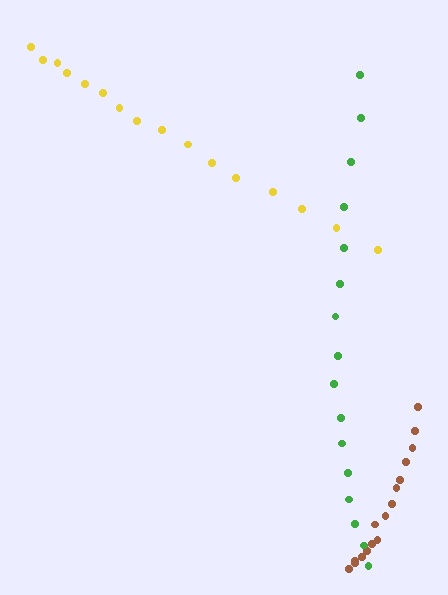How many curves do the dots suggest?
There are 3 distinct paths.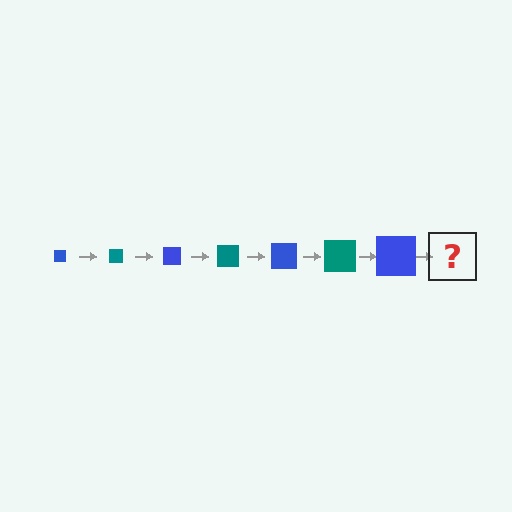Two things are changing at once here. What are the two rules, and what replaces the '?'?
The two rules are that the square grows larger each step and the color cycles through blue and teal. The '?' should be a teal square, larger than the previous one.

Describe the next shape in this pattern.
It should be a teal square, larger than the previous one.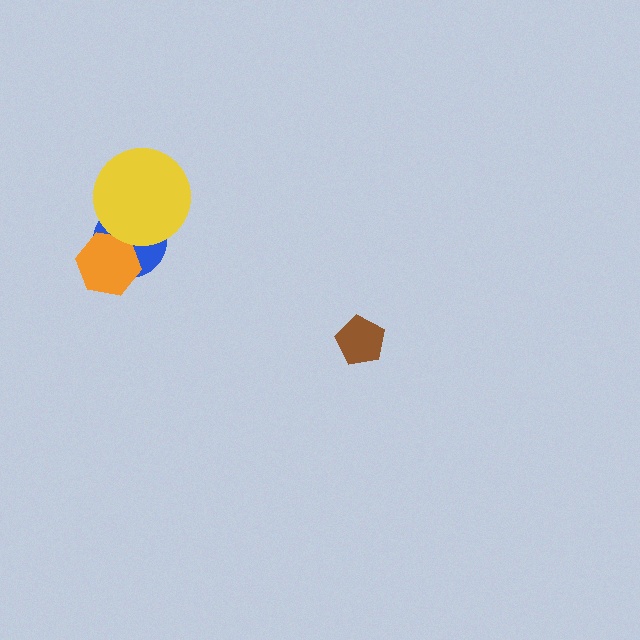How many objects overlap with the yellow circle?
1 object overlaps with the yellow circle.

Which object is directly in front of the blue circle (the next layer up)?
The orange hexagon is directly in front of the blue circle.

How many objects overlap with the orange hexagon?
1 object overlaps with the orange hexagon.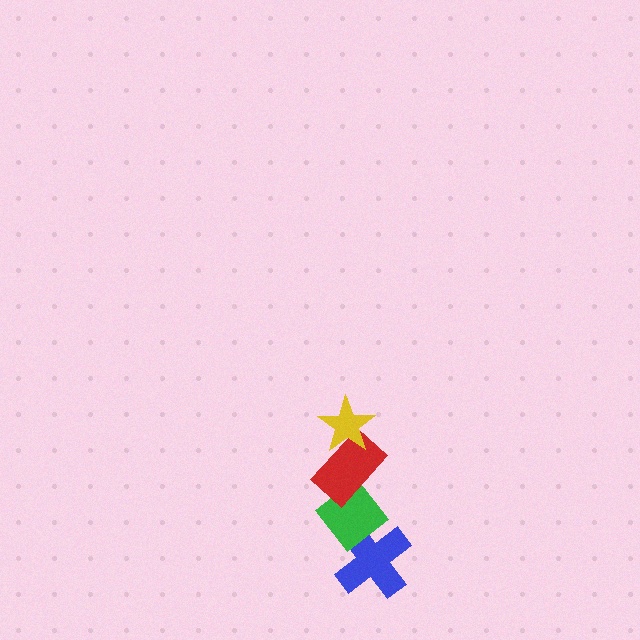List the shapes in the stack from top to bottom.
From top to bottom: the yellow star, the red rectangle, the green diamond, the blue cross.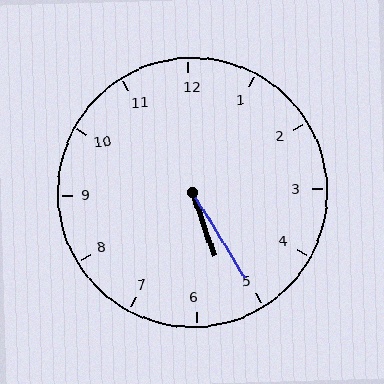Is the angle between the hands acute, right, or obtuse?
It is acute.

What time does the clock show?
5:25.